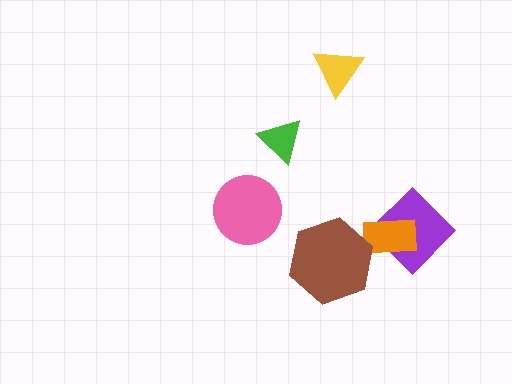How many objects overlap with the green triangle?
0 objects overlap with the green triangle.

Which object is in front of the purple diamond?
The orange rectangle is in front of the purple diamond.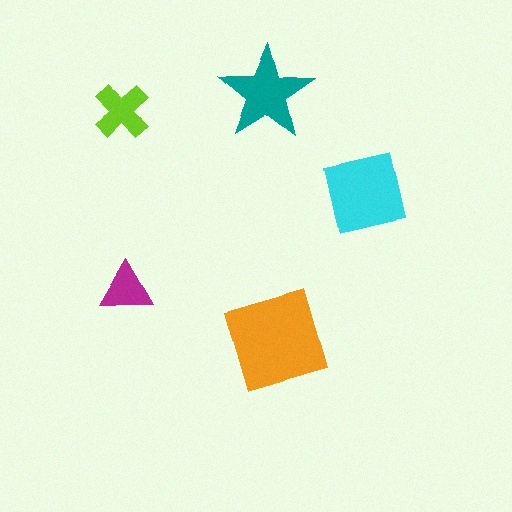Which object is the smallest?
The magenta triangle.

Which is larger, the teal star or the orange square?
The orange square.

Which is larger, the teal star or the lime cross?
The teal star.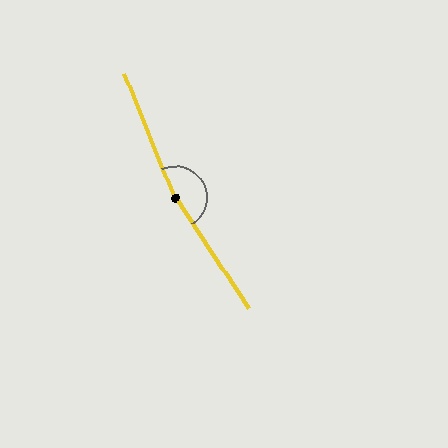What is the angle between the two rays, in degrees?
Approximately 168 degrees.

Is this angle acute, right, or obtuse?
It is obtuse.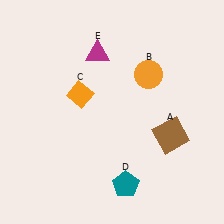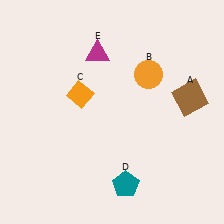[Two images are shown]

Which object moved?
The brown square (A) moved up.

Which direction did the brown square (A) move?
The brown square (A) moved up.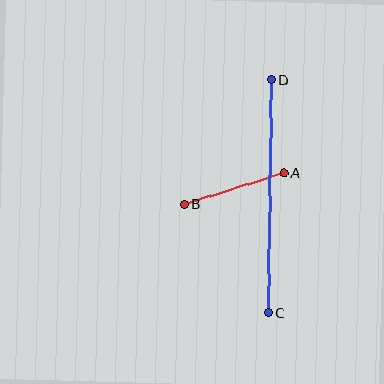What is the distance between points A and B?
The distance is approximately 105 pixels.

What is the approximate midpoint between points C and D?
The midpoint is at approximately (270, 196) pixels.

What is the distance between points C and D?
The distance is approximately 233 pixels.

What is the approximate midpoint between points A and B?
The midpoint is at approximately (234, 188) pixels.